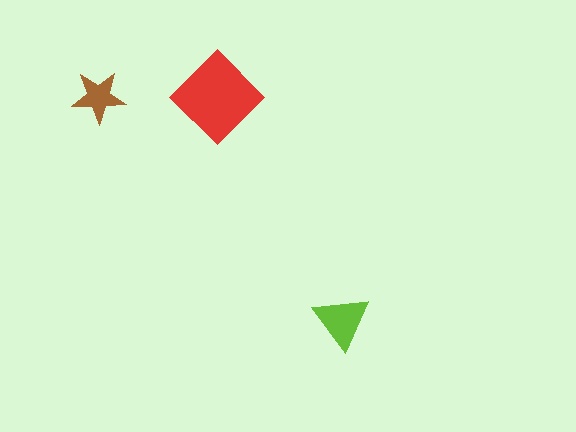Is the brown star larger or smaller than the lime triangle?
Smaller.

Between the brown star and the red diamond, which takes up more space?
The red diamond.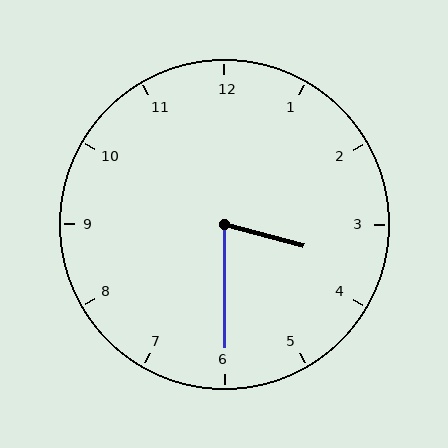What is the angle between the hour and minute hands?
Approximately 75 degrees.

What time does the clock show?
3:30.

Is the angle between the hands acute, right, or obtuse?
It is acute.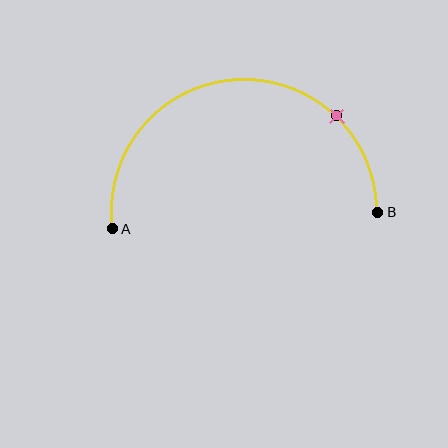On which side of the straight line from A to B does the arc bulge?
The arc bulges above the straight line connecting A and B.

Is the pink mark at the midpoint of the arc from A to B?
No. The pink mark lies on the arc but is closer to endpoint B. The arc midpoint would be at the point on the curve equidistant along the arc from both A and B.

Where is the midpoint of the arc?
The arc midpoint is the point on the curve farthest from the straight line joining A and B. It sits above that line.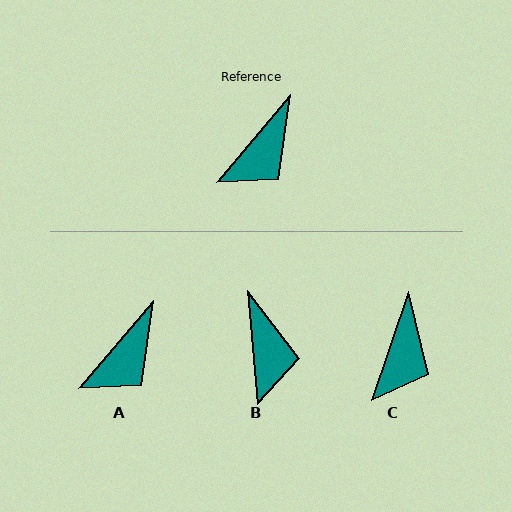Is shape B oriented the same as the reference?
No, it is off by about 45 degrees.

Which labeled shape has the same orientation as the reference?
A.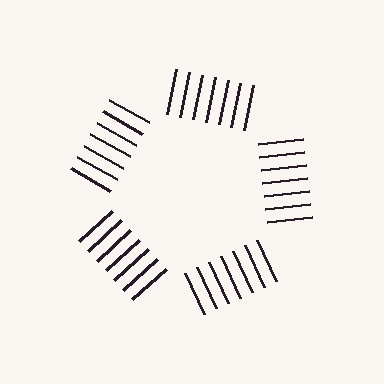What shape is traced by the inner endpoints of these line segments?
An illusory pentagon — the line segments terminate on its edges but no continuous stroke is drawn.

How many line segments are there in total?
35 — 7 along each of the 5 edges.